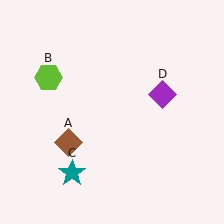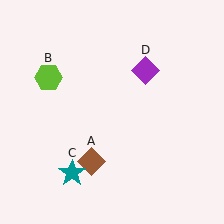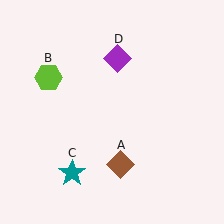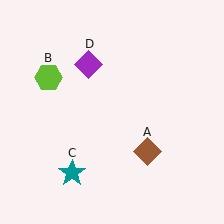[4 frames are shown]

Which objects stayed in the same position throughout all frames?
Lime hexagon (object B) and teal star (object C) remained stationary.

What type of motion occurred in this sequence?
The brown diamond (object A), purple diamond (object D) rotated counterclockwise around the center of the scene.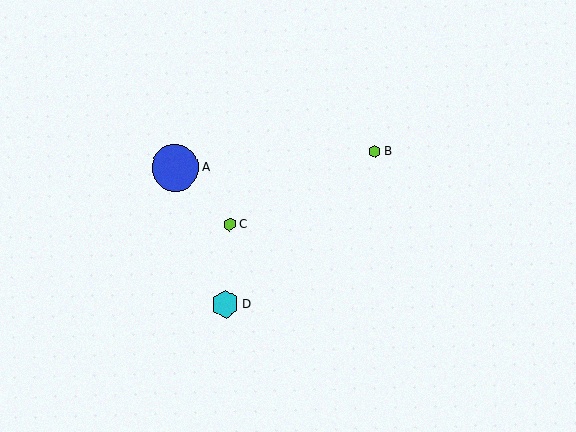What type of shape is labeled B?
Shape B is a lime hexagon.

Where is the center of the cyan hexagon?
The center of the cyan hexagon is at (225, 304).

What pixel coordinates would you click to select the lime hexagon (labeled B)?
Click at (375, 152) to select the lime hexagon B.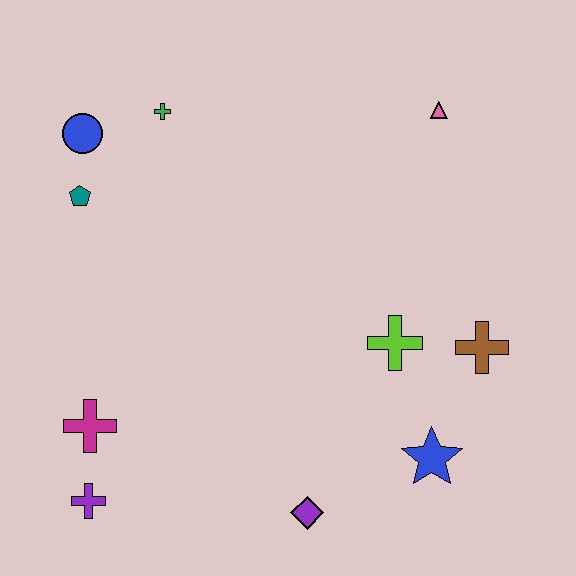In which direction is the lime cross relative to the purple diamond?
The lime cross is above the purple diamond.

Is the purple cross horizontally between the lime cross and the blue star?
No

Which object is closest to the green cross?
The blue circle is closest to the green cross.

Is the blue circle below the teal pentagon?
No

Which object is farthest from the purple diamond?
The blue circle is farthest from the purple diamond.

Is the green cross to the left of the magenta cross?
No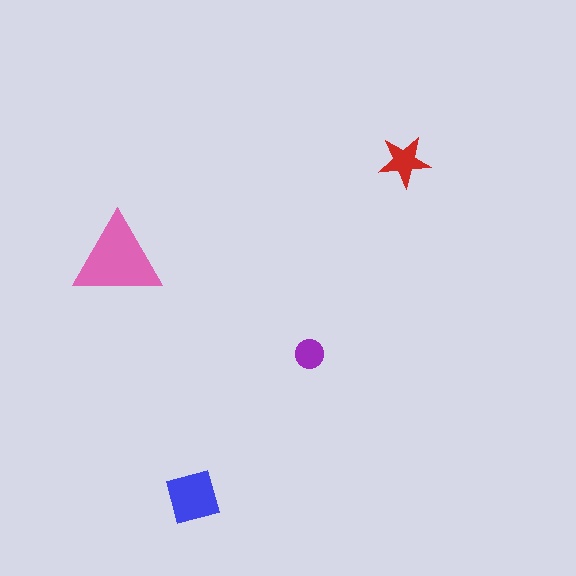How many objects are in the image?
There are 4 objects in the image.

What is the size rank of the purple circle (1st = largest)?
4th.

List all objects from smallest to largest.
The purple circle, the red star, the blue diamond, the pink triangle.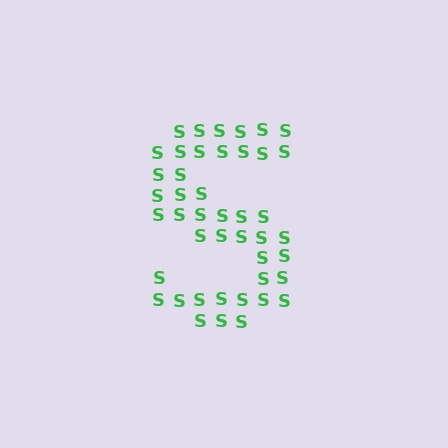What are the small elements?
The small elements are letter S's.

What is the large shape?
The large shape is the letter S.